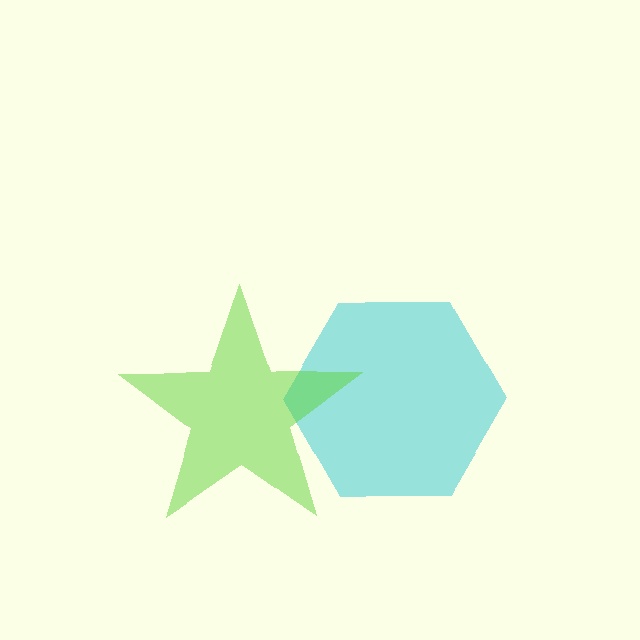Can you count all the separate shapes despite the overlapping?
Yes, there are 2 separate shapes.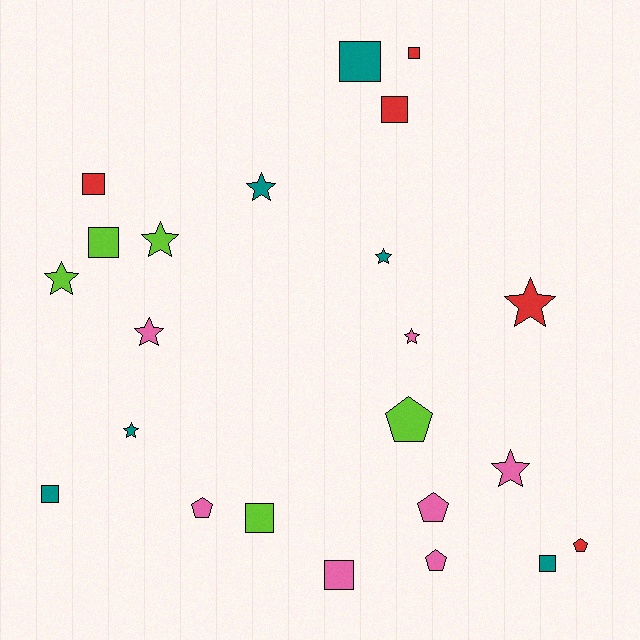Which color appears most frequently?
Pink, with 7 objects.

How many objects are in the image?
There are 23 objects.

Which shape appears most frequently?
Star, with 9 objects.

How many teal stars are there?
There are 3 teal stars.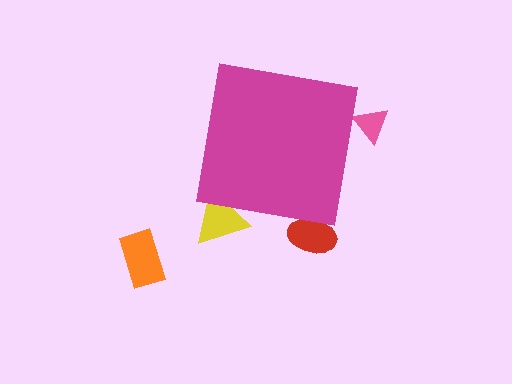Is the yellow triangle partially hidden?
Yes, the yellow triangle is partially hidden behind the magenta square.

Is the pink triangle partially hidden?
Yes, the pink triangle is partially hidden behind the magenta square.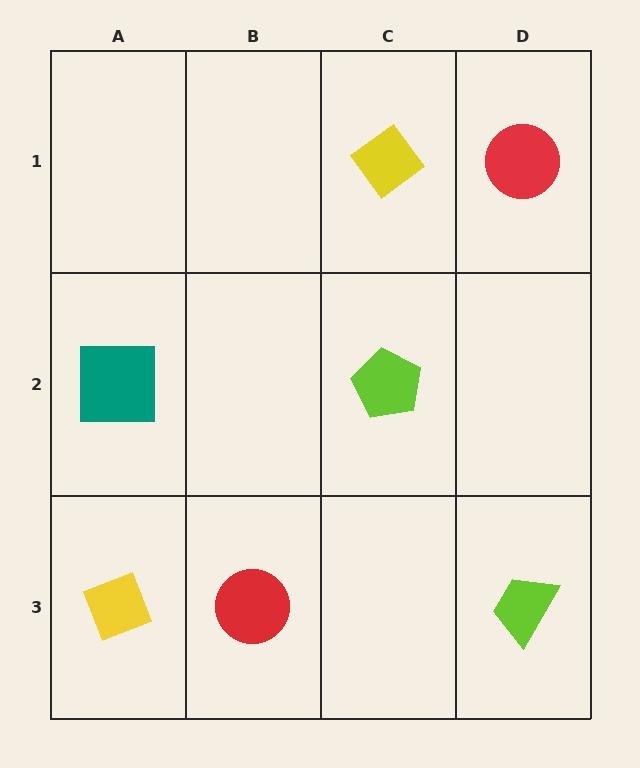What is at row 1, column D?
A red circle.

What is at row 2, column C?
A lime pentagon.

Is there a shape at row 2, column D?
No, that cell is empty.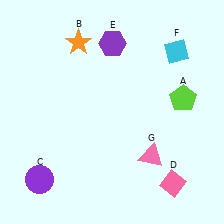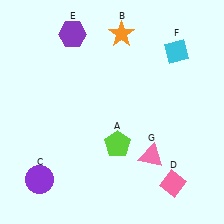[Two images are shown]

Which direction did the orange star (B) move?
The orange star (B) moved right.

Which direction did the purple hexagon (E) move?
The purple hexagon (E) moved left.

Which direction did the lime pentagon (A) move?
The lime pentagon (A) moved left.